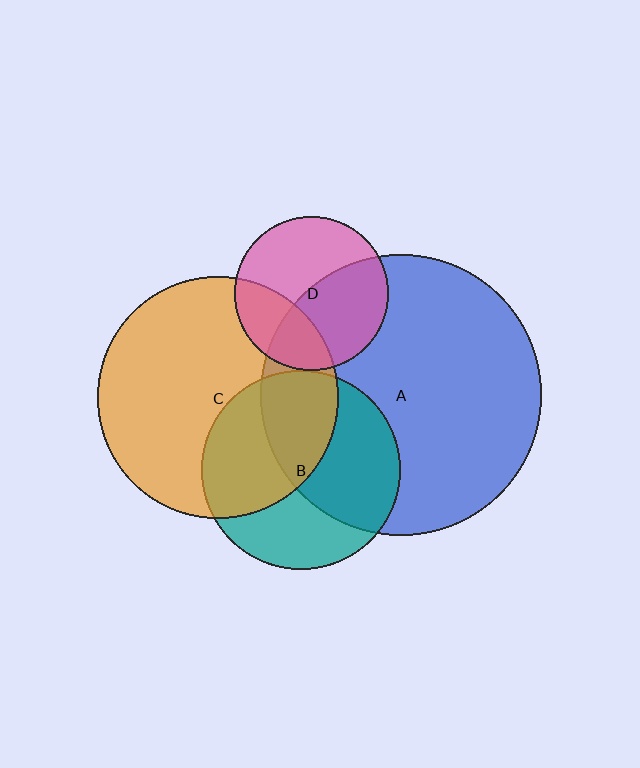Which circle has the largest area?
Circle A (blue).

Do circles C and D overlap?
Yes.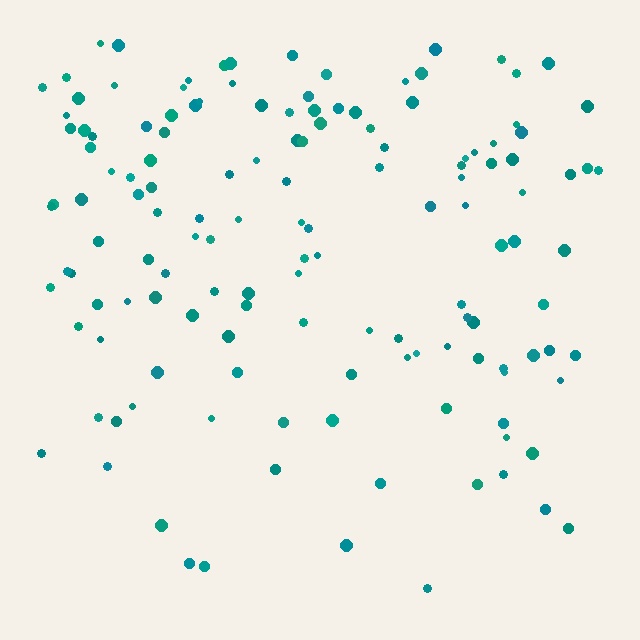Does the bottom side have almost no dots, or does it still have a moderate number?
Still a moderate number, just noticeably fewer than the top.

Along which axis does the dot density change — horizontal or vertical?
Vertical.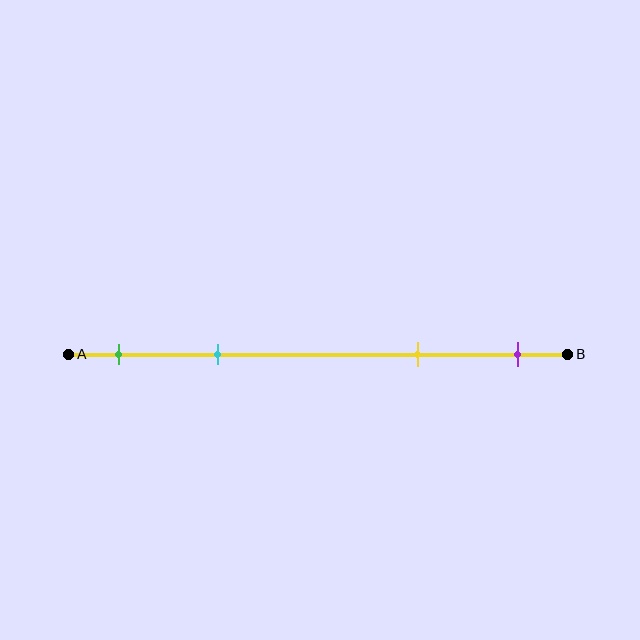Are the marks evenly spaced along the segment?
No, the marks are not evenly spaced.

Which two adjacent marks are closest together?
The green and cyan marks are the closest adjacent pair.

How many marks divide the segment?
There are 4 marks dividing the segment.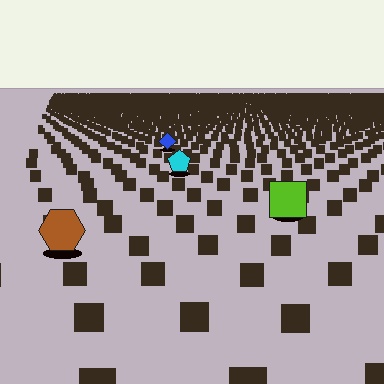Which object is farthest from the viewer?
The blue diamond is farthest from the viewer. It appears smaller and the ground texture around it is denser.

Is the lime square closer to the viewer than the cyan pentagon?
Yes. The lime square is closer — you can tell from the texture gradient: the ground texture is coarser near it.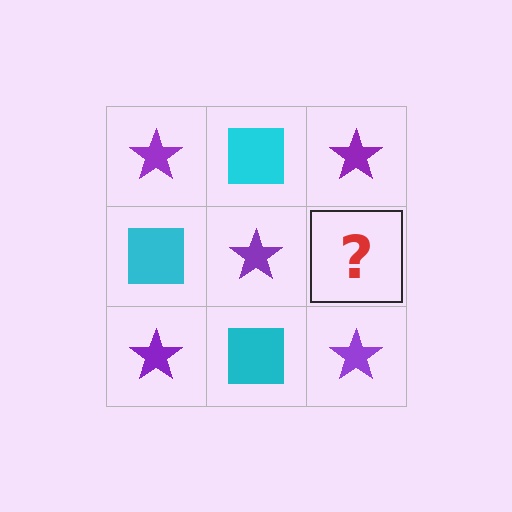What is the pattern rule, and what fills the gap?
The rule is that it alternates purple star and cyan square in a checkerboard pattern. The gap should be filled with a cyan square.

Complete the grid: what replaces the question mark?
The question mark should be replaced with a cyan square.